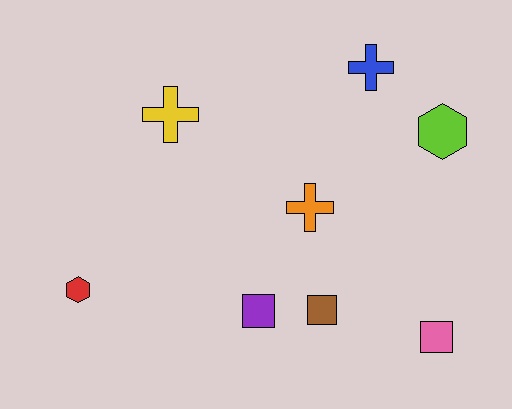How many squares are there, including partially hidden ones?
There are 3 squares.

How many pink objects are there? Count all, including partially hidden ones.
There is 1 pink object.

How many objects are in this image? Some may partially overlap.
There are 8 objects.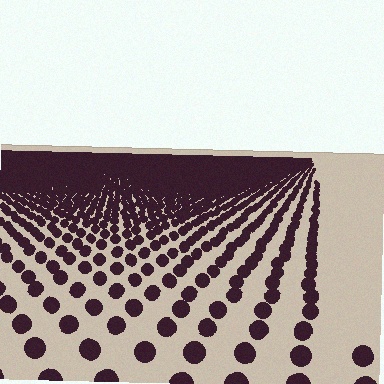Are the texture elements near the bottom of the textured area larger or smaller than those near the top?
Larger. Near the bottom, elements are closer to the viewer and appear at a bigger on-screen size.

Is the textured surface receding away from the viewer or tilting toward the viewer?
The surface is receding away from the viewer. Texture elements get smaller and denser toward the top.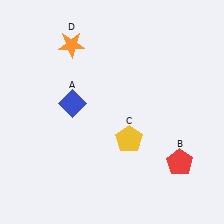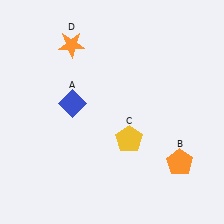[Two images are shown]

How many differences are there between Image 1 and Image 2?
There is 1 difference between the two images.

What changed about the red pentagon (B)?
In Image 1, B is red. In Image 2, it changed to orange.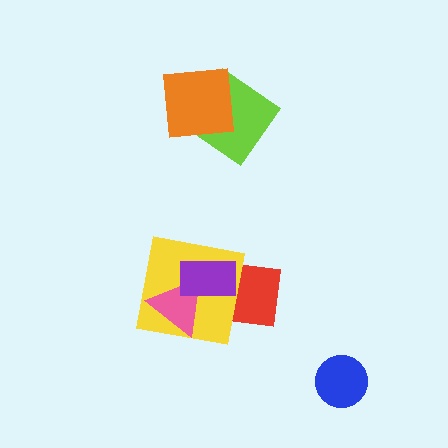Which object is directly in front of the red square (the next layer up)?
The yellow square is directly in front of the red square.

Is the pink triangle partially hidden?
Yes, it is partially covered by another shape.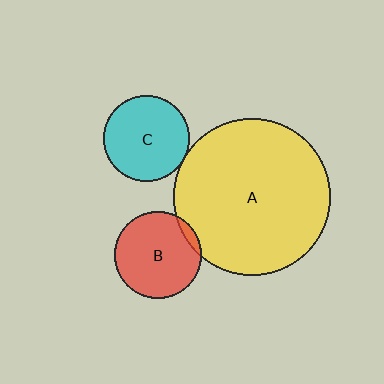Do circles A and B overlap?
Yes.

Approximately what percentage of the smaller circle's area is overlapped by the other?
Approximately 5%.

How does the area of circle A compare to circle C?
Approximately 3.3 times.